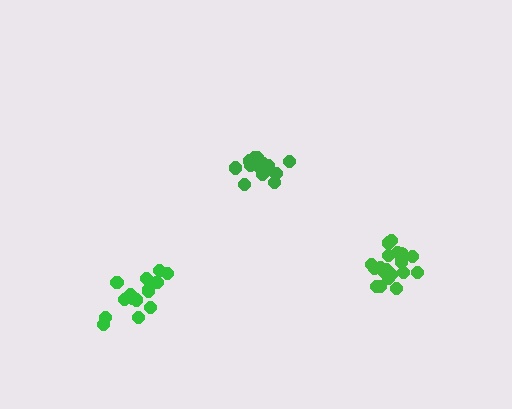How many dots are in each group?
Group 1: 16 dots, Group 2: 19 dots, Group 3: 14 dots (49 total).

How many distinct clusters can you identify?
There are 3 distinct clusters.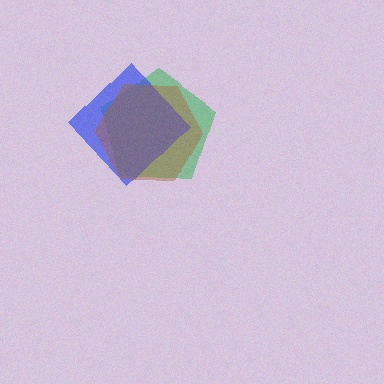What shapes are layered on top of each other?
The layered shapes are: a green pentagon, a blue diamond, a brown hexagon.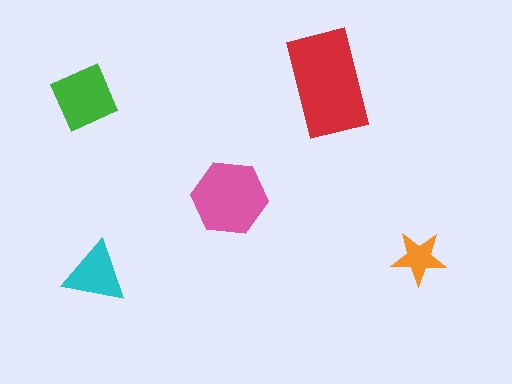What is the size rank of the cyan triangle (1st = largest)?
4th.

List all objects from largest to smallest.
The red rectangle, the pink hexagon, the green square, the cyan triangle, the orange star.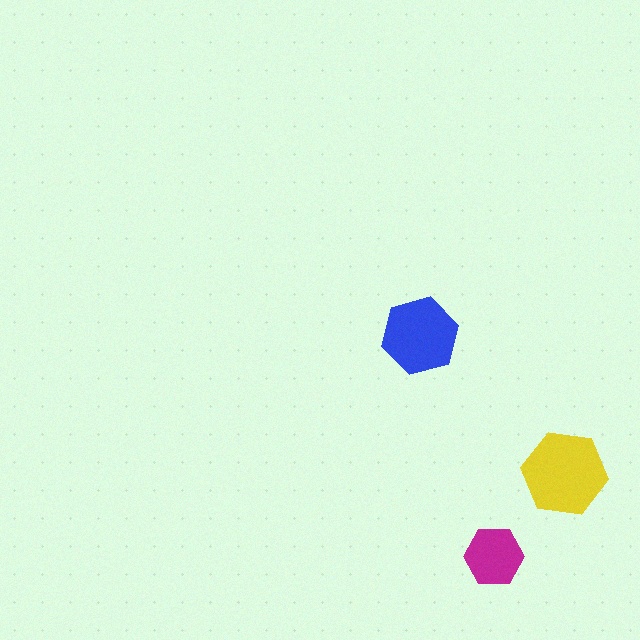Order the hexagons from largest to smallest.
the yellow one, the blue one, the magenta one.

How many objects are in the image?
There are 3 objects in the image.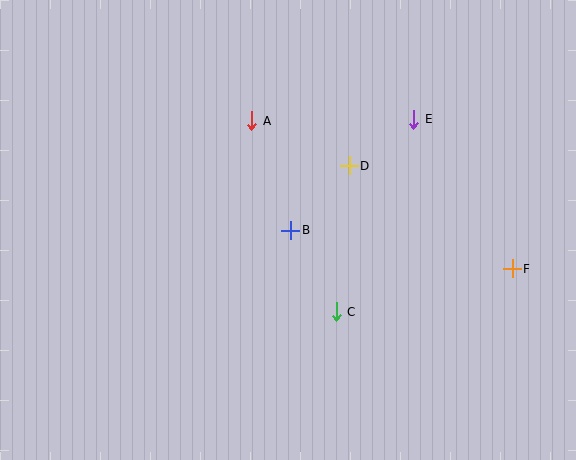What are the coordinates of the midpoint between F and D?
The midpoint between F and D is at (431, 217).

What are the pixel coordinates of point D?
Point D is at (349, 166).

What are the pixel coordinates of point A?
Point A is at (252, 121).